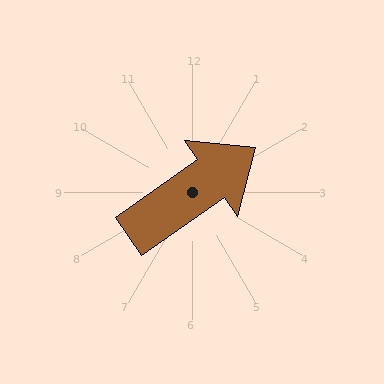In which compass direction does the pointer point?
Northeast.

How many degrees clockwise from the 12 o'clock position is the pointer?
Approximately 55 degrees.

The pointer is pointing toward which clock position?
Roughly 2 o'clock.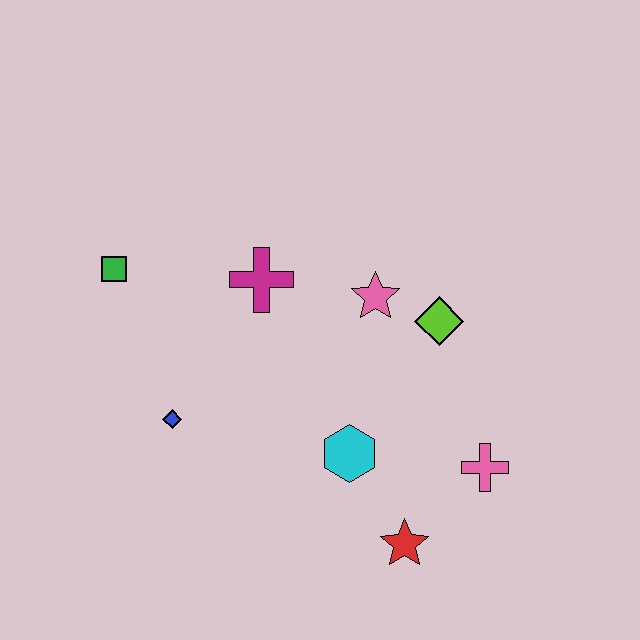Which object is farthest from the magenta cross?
The red star is farthest from the magenta cross.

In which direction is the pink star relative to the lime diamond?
The pink star is to the left of the lime diamond.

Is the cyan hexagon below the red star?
No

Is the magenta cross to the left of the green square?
No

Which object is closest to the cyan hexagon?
The red star is closest to the cyan hexagon.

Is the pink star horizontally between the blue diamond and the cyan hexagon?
No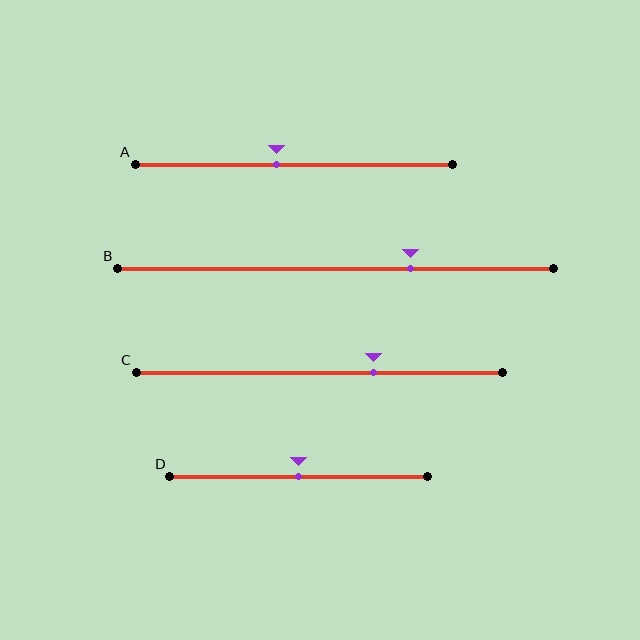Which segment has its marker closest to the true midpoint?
Segment D has its marker closest to the true midpoint.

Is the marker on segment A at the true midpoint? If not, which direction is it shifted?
No, the marker on segment A is shifted to the left by about 5% of the segment length.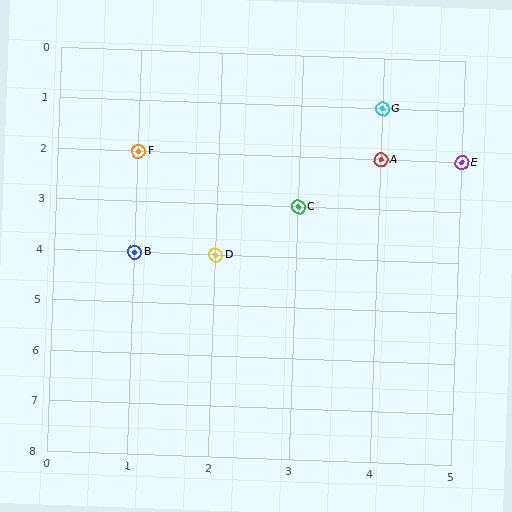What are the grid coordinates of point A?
Point A is at grid coordinates (4, 2).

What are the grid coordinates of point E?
Point E is at grid coordinates (5, 2).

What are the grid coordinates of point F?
Point F is at grid coordinates (1, 2).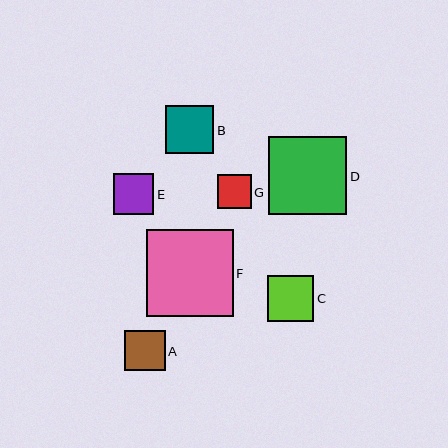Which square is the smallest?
Square G is the smallest with a size of approximately 34 pixels.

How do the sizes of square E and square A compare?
Square E and square A are approximately the same size.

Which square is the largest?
Square F is the largest with a size of approximately 87 pixels.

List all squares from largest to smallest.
From largest to smallest: F, D, B, C, E, A, G.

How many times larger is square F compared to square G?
Square F is approximately 2.6 times the size of square G.